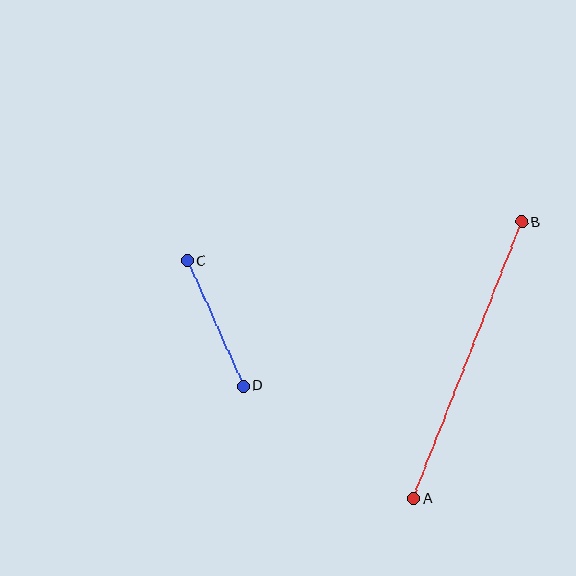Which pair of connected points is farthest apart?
Points A and B are farthest apart.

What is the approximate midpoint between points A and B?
The midpoint is at approximately (468, 360) pixels.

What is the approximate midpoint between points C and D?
The midpoint is at approximately (215, 324) pixels.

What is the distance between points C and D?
The distance is approximately 138 pixels.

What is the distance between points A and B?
The distance is approximately 297 pixels.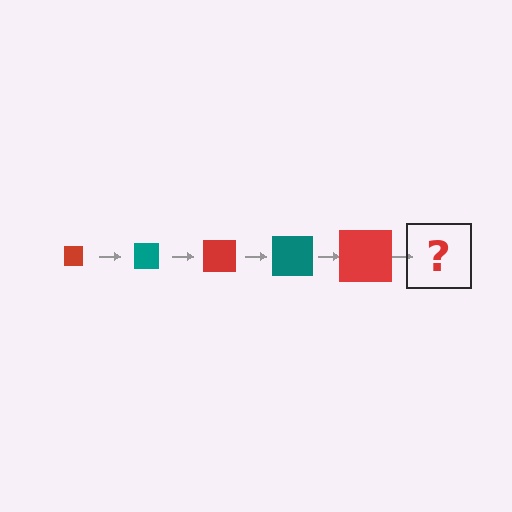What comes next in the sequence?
The next element should be a teal square, larger than the previous one.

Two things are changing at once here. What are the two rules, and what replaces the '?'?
The two rules are that the square grows larger each step and the color cycles through red and teal. The '?' should be a teal square, larger than the previous one.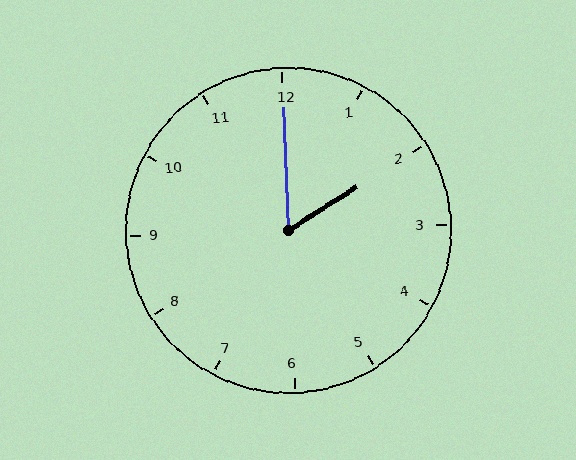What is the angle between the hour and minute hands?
Approximately 60 degrees.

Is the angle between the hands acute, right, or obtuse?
It is acute.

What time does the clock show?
2:00.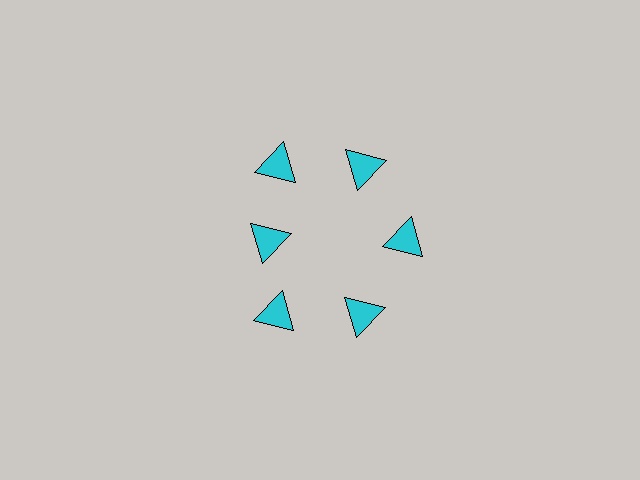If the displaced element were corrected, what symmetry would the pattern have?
It would have 6-fold rotational symmetry — the pattern would map onto itself every 60 degrees.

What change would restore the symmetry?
The symmetry would be restored by moving it outward, back onto the ring so that all 6 triangles sit at equal angles and equal distance from the center.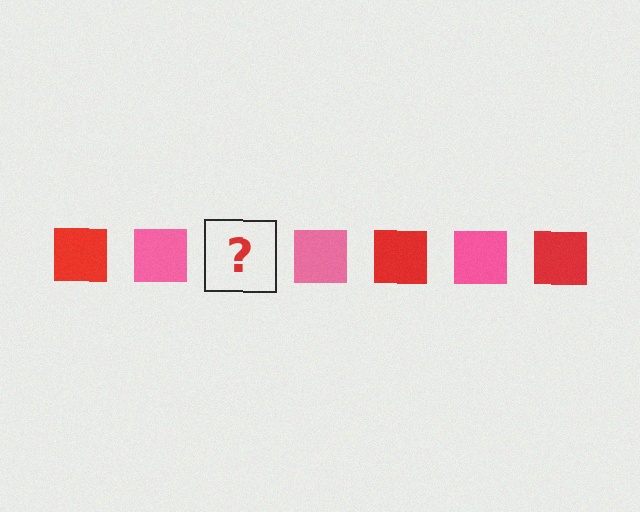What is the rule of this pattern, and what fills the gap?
The rule is that the pattern cycles through red, pink squares. The gap should be filled with a red square.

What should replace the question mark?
The question mark should be replaced with a red square.